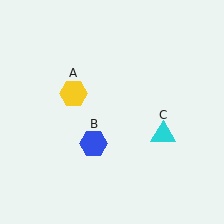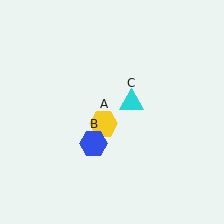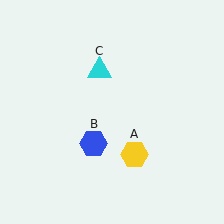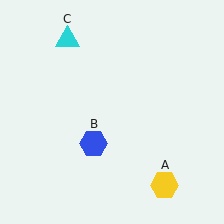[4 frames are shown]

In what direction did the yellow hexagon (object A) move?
The yellow hexagon (object A) moved down and to the right.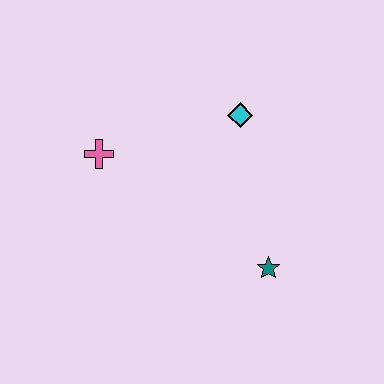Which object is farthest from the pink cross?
The teal star is farthest from the pink cross.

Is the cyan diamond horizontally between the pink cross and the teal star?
Yes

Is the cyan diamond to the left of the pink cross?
No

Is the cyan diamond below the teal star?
No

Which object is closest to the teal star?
The cyan diamond is closest to the teal star.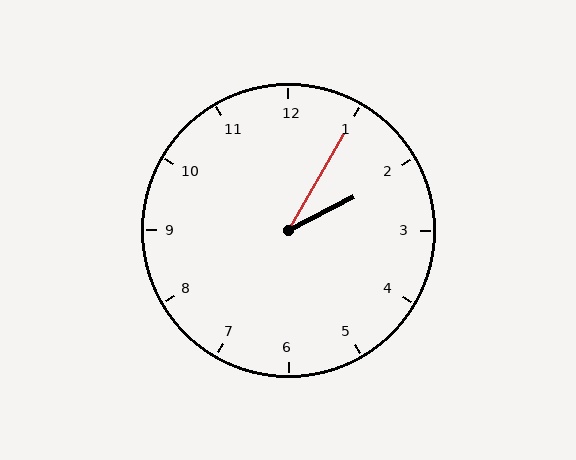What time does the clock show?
2:05.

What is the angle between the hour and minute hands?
Approximately 32 degrees.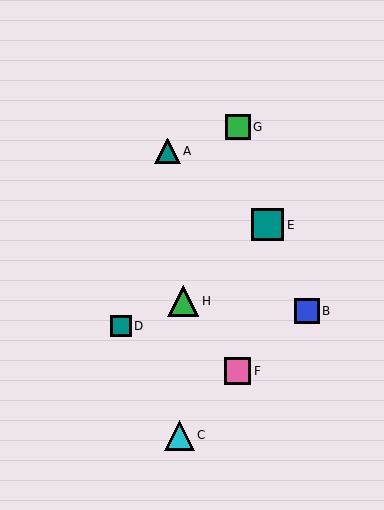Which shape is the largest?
The teal square (labeled E) is the largest.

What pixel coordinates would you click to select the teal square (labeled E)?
Click at (268, 225) to select the teal square E.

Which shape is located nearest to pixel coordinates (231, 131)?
The green square (labeled G) at (238, 127) is nearest to that location.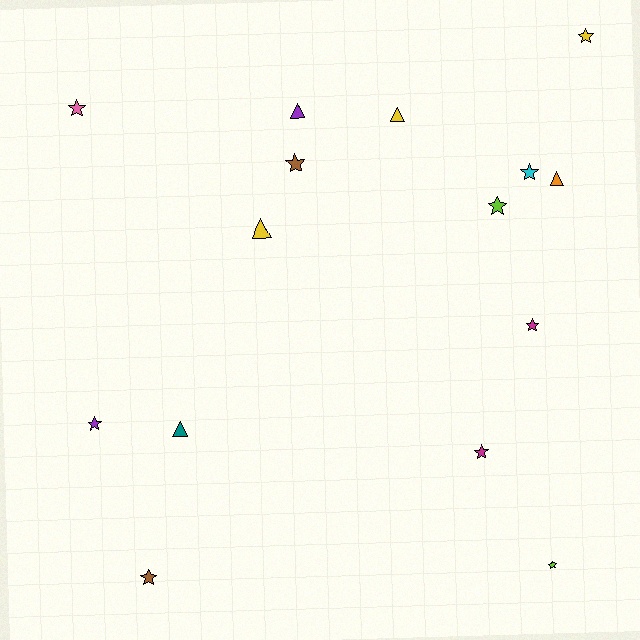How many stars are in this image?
There are 10 stars.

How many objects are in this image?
There are 15 objects.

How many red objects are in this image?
There are no red objects.